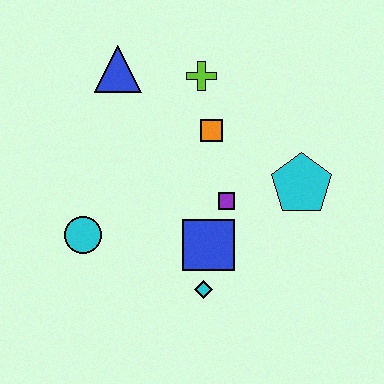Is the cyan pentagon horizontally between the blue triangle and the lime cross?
No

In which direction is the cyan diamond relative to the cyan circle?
The cyan diamond is to the right of the cyan circle.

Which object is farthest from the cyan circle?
The cyan pentagon is farthest from the cyan circle.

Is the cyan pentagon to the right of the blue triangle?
Yes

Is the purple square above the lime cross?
No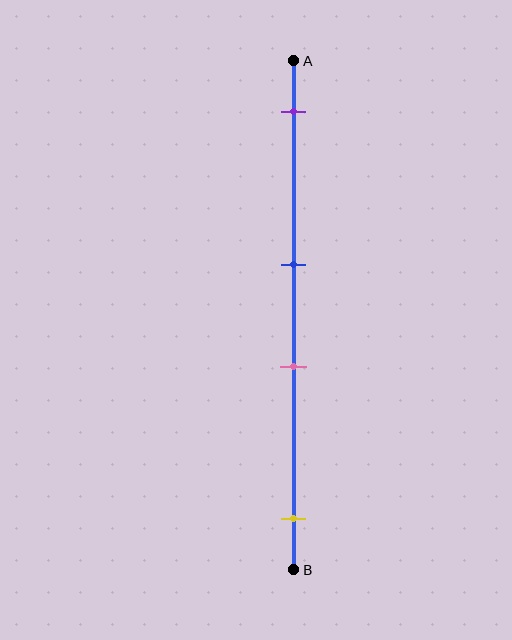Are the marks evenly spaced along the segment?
No, the marks are not evenly spaced.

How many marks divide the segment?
There are 4 marks dividing the segment.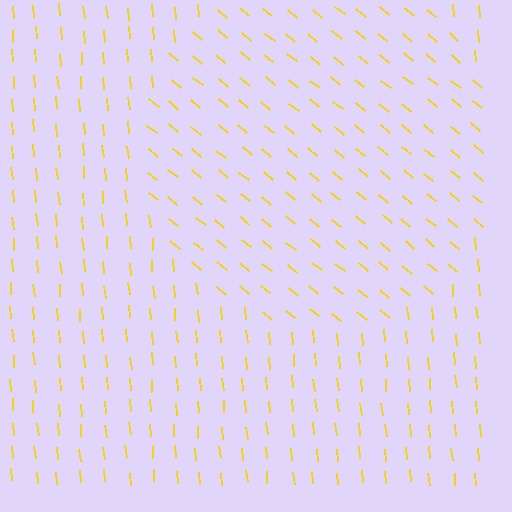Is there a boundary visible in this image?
Yes, there is a texture boundary formed by a change in line orientation.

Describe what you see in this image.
The image is filled with small yellow line segments. A circle region in the image has lines oriented differently from the surrounding lines, creating a visible texture boundary.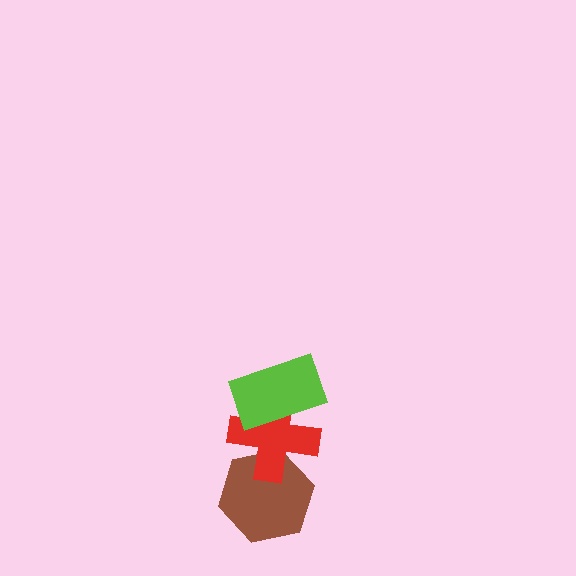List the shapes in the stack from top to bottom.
From top to bottom: the lime rectangle, the red cross, the brown hexagon.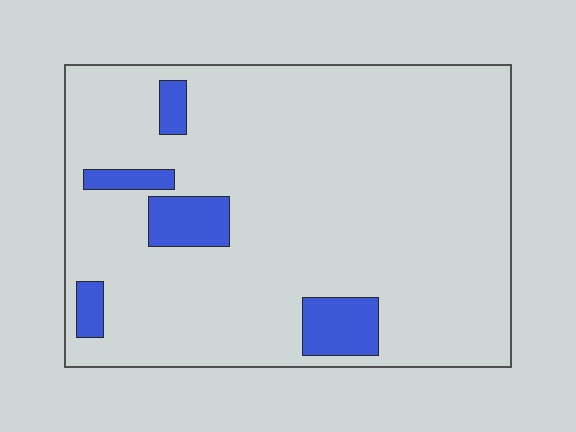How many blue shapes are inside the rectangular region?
5.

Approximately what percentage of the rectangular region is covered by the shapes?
Approximately 10%.